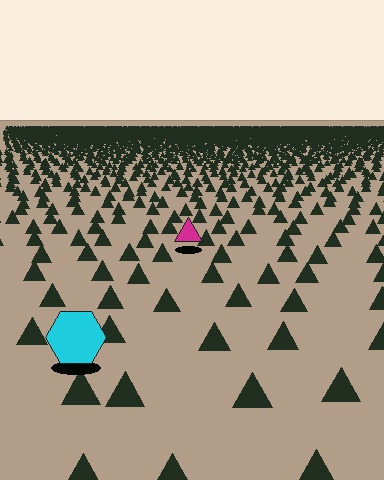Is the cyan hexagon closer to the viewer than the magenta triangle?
Yes. The cyan hexagon is closer — you can tell from the texture gradient: the ground texture is coarser near it.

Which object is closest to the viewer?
The cyan hexagon is closest. The texture marks near it are larger and more spread out.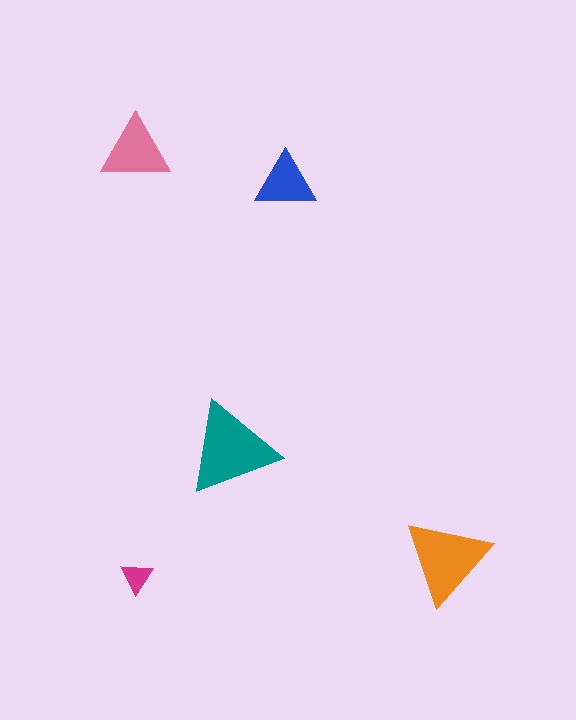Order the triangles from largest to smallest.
the teal one, the orange one, the pink one, the blue one, the magenta one.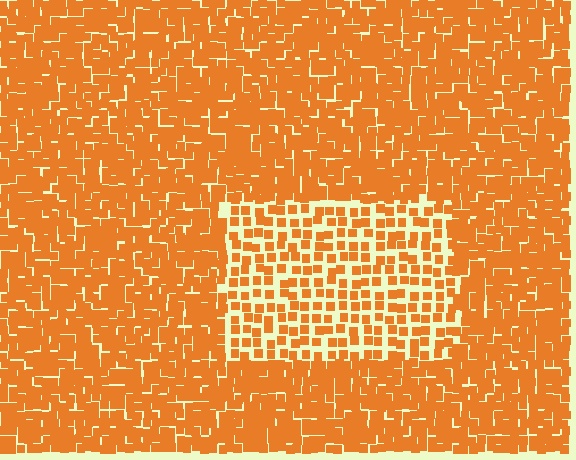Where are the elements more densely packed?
The elements are more densely packed outside the rectangle boundary.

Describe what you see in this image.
The image contains small orange elements arranged at two different densities. A rectangle-shaped region is visible where the elements are less densely packed than the surrounding area.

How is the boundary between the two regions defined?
The boundary is defined by a change in element density (approximately 2.1x ratio). All elements are the same color, size, and shape.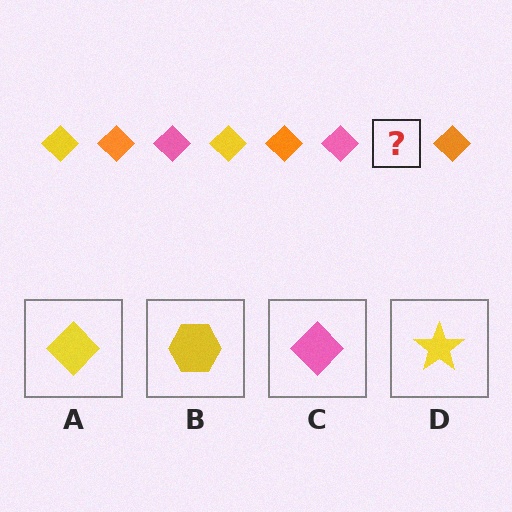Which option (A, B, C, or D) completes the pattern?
A.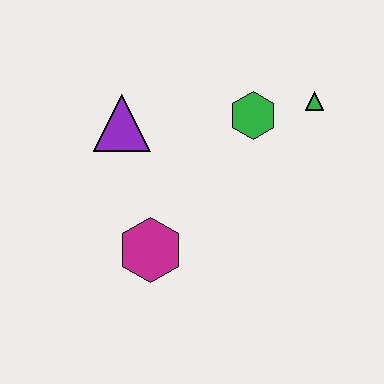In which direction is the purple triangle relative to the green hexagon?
The purple triangle is to the left of the green hexagon.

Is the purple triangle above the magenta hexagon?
Yes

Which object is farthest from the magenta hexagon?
The green triangle is farthest from the magenta hexagon.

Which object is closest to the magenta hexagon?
The purple triangle is closest to the magenta hexagon.